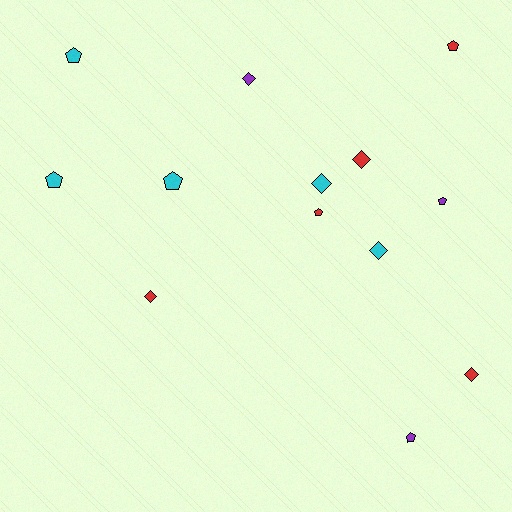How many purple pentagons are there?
There are 2 purple pentagons.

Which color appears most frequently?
Cyan, with 5 objects.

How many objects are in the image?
There are 13 objects.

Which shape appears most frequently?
Pentagon, with 7 objects.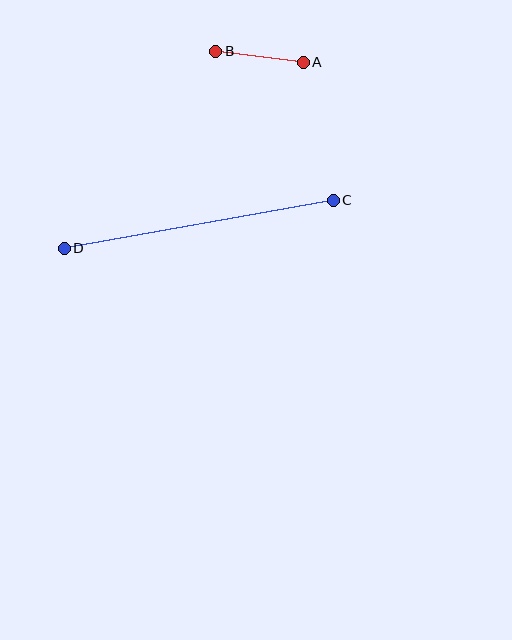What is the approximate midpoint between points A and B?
The midpoint is at approximately (259, 57) pixels.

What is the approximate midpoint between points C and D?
The midpoint is at approximately (199, 224) pixels.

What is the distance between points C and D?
The distance is approximately 273 pixels.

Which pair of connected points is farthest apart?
Points C and D are farthest apart.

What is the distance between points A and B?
The distance is approximately 88 pixels.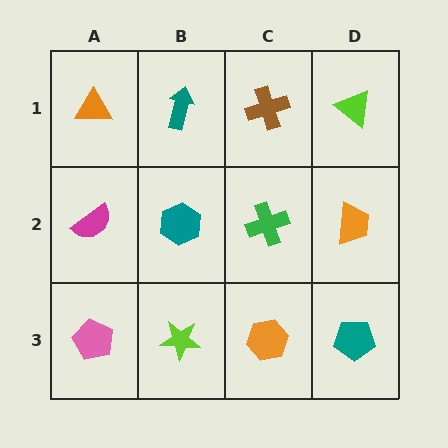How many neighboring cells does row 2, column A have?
3.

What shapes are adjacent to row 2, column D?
A lime triangle (row 1, column D), a teal pentagon (row 3, column D), a green cross (row 2, column C).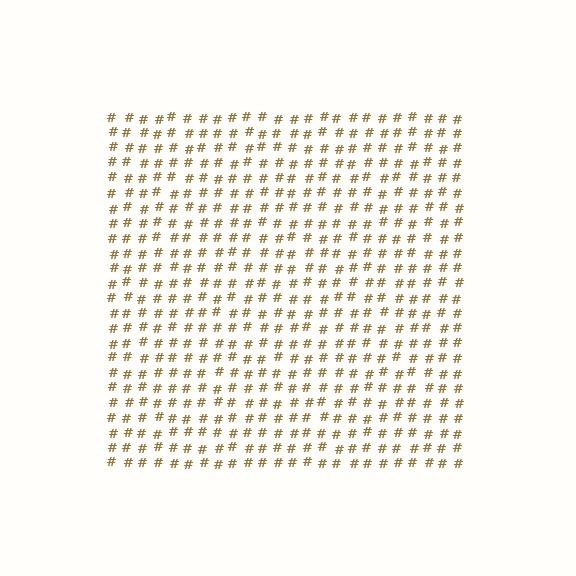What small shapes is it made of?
It is made of small hash symbols.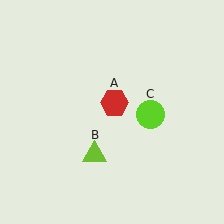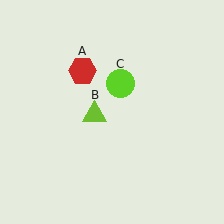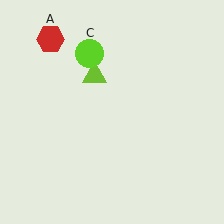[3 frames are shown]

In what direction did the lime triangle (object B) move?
The lime triangle (object B) moved up.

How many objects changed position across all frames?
3 objects changed position: red hexagon (object A), lime triangle (object B), lime circle (object C).